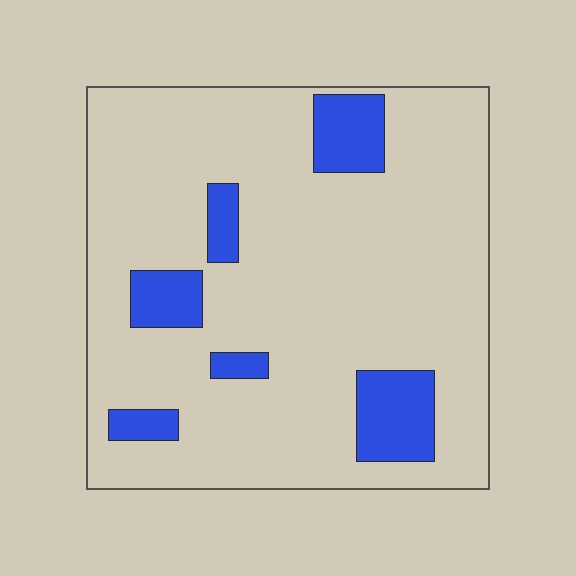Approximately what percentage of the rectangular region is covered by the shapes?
Approximately 15%.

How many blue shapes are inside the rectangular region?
6.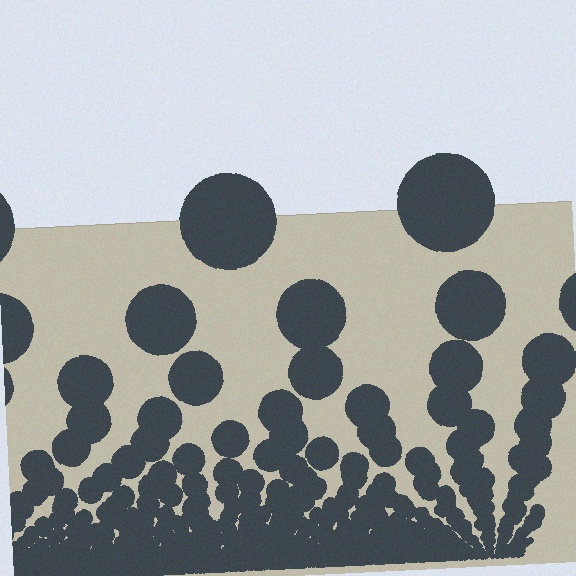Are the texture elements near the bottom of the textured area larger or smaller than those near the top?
Smaller. The gradient is inverted — elements near the bottom are smaller and denser.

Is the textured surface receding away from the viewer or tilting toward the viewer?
The surface appears to tilt toward the viewer. Texture elements get larger and sparser toward the top.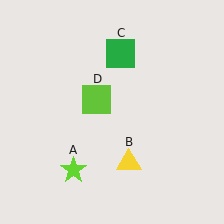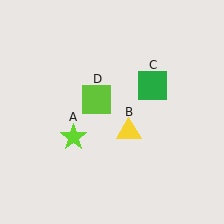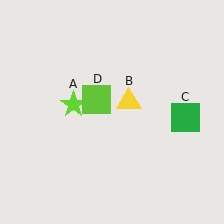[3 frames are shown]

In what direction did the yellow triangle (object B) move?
The yellow triangle (object B) moved up.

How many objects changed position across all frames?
3 objects changed position: lime star (object A), yellow triangle (object B), green square (object C).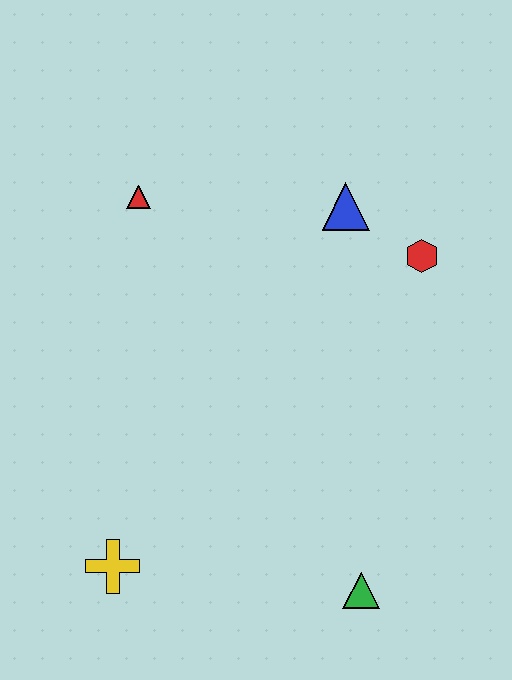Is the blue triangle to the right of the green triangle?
No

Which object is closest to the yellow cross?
The green triangle is closest to the yellow cross.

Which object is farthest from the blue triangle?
The yellow cross is farthest from the blue triangle.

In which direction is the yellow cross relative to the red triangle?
The yellow cross is below the red triangle.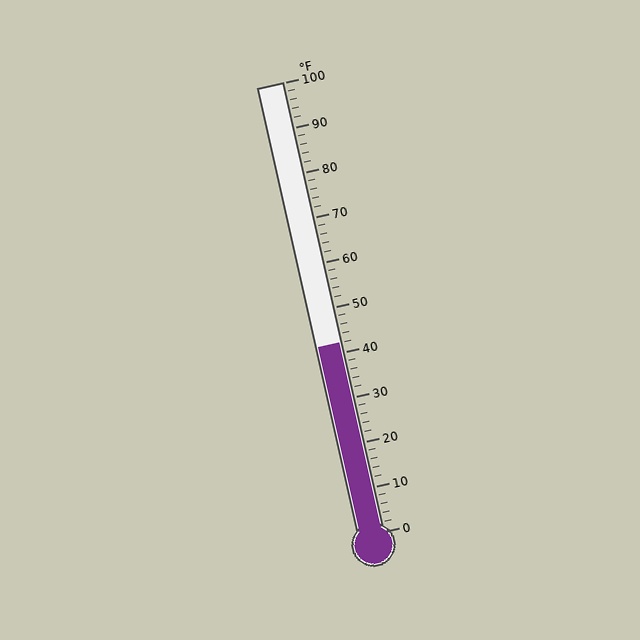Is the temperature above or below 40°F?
The temperature is above 40°F.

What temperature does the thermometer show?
The thermometer shows approximately 42°F.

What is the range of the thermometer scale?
The thermometer scale ranges from 0°F to 100°F.